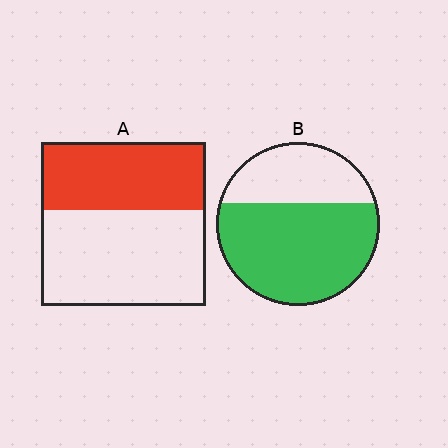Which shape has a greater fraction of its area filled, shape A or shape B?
Shape B.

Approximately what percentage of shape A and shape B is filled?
A is approximately 40% and B is approximately 65%.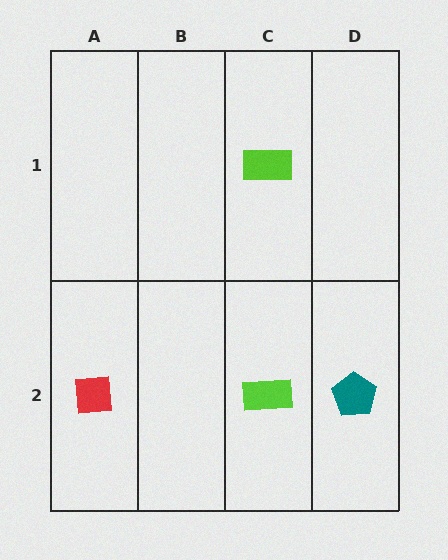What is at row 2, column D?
A teal pentagon.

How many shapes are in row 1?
1 shape.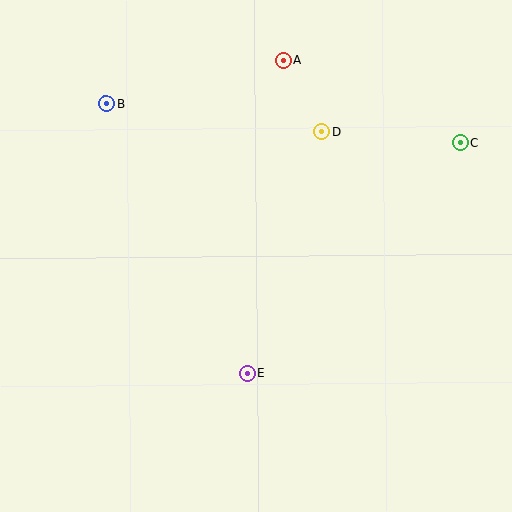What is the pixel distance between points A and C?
The distance between A and C is 195 pixels.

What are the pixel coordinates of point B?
Point B is at (106, 104).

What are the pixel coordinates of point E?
Point E is at (247, 373).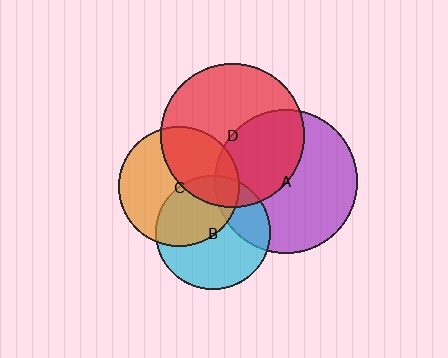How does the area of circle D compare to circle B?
Approximately 1.6 times.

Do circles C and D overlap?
Yes.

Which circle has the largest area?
Circle D (red).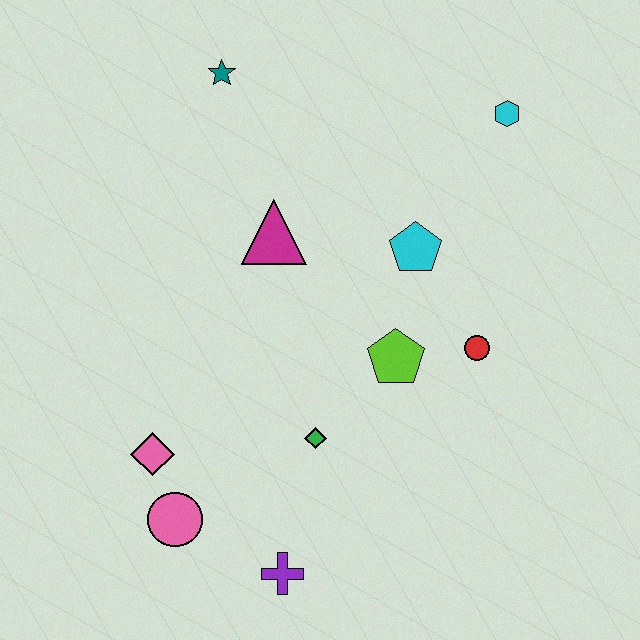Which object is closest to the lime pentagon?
The red circle is closest to the lime pentagon.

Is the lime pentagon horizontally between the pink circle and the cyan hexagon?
Yes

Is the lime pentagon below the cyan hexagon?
Yes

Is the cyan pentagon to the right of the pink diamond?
Yes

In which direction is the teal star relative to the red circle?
The teal star is above the red circle.